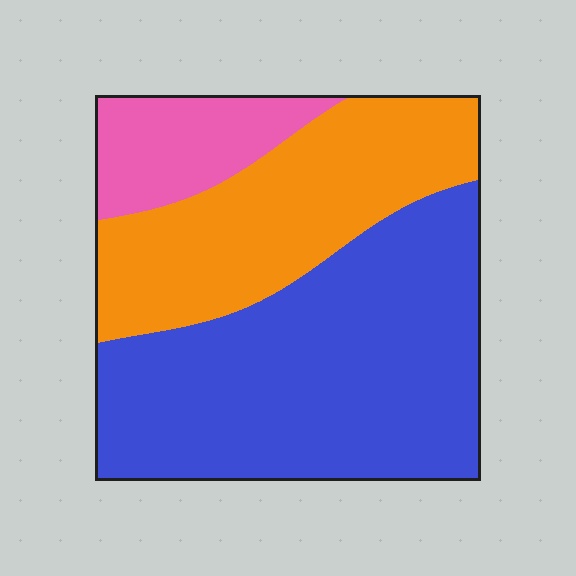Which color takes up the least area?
Pink, at roughly 15%.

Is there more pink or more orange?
Orange.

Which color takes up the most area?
Blue, at roughly 55%.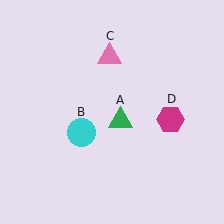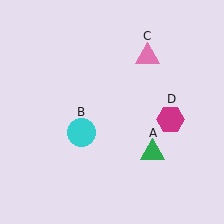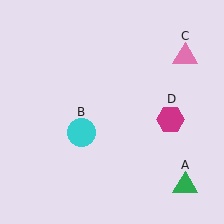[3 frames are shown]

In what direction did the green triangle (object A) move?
The green triangle (object A) moved down and to the right.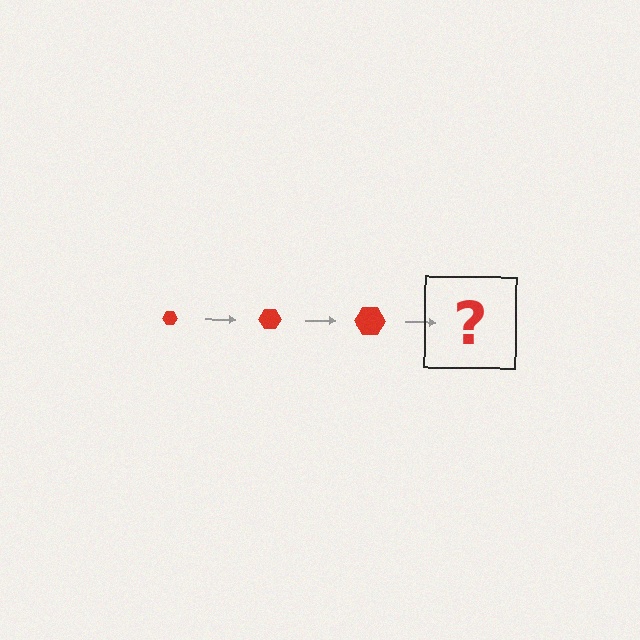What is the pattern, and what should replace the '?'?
The pattern is that the hexagon gets progressively larger each step. The '?' should be a red hexagon, larger than the previous one.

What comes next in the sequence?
The next element should be a red hexagon, larger than the previous one.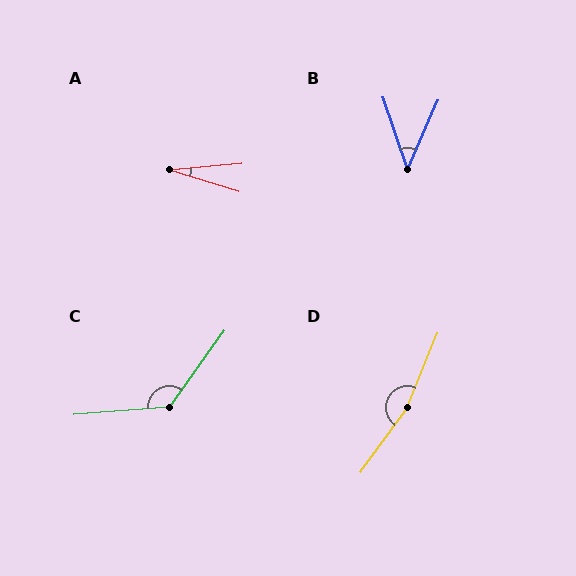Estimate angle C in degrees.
Approximately 130 degrees.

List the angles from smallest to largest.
A (22°), B (43°), C (130°), D (166°).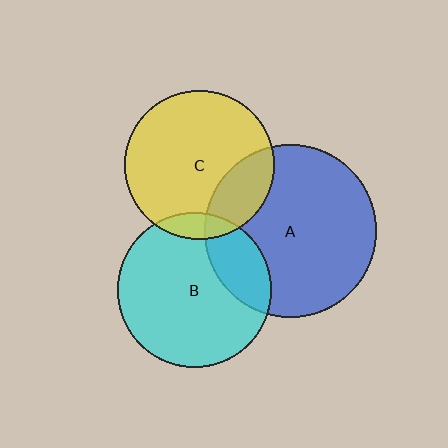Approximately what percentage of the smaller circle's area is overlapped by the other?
Approximately 20%.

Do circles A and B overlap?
Yes.